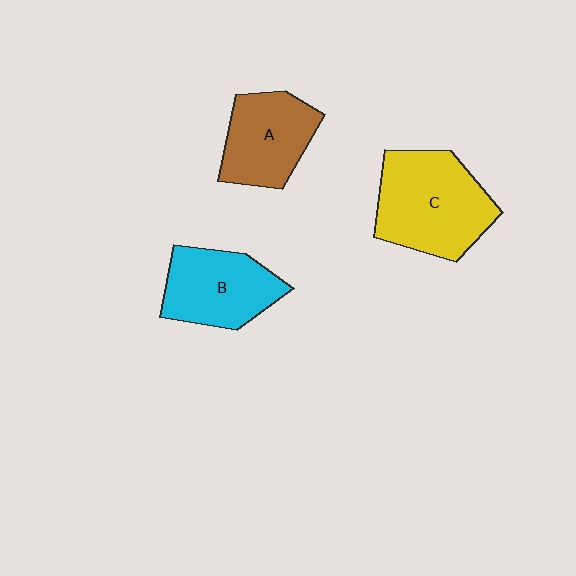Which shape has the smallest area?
Shape A (brown).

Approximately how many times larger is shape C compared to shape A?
Approximately 1.4 times.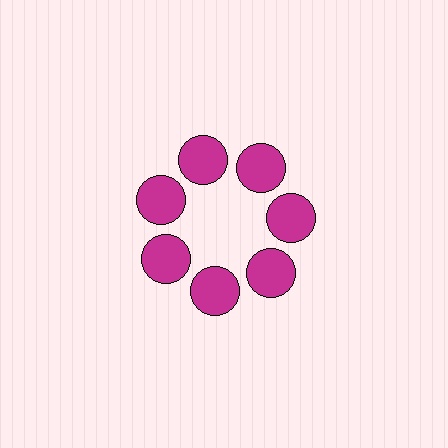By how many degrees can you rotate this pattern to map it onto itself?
The pattern maps onto itself every 51 degrees of rotation.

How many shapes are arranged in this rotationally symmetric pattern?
There are 7 shapes, arranged in 7 groups of 1.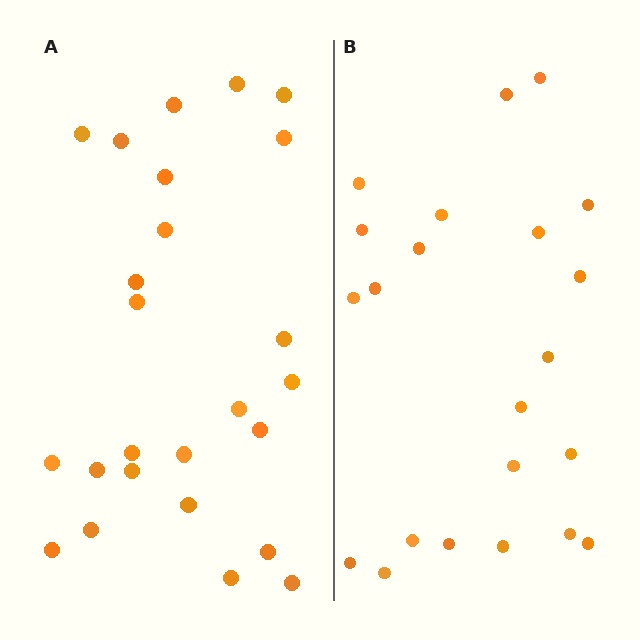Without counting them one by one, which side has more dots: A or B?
Region A (the left region) has more dots.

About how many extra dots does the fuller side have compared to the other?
Region A has just a few more — roughly 2 or 3 more dots than region B.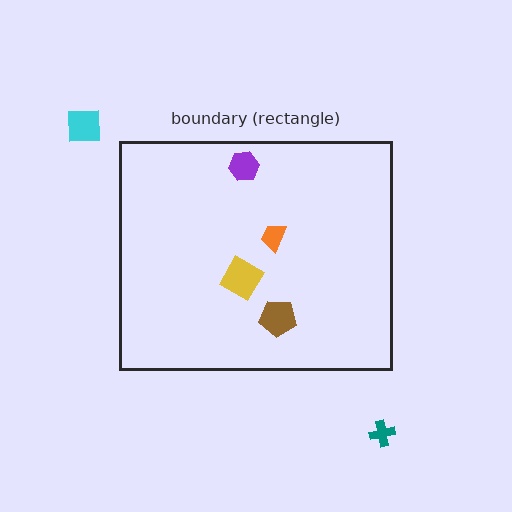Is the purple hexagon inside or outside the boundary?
Inside.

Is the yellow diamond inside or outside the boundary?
Inside.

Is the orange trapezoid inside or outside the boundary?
Inside.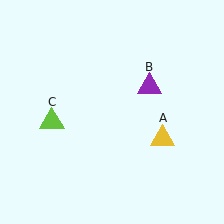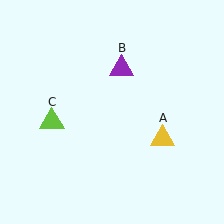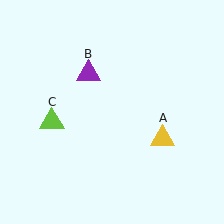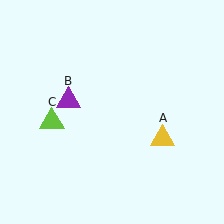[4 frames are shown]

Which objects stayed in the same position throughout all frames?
Yellow triangle (object A) and lime triangle (object C) remained stationary.